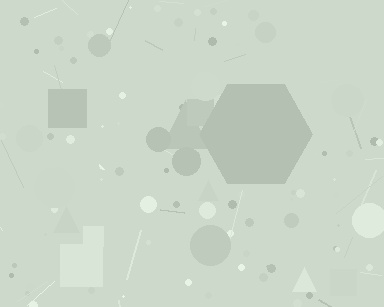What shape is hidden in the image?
A hexagon is hidden in the image.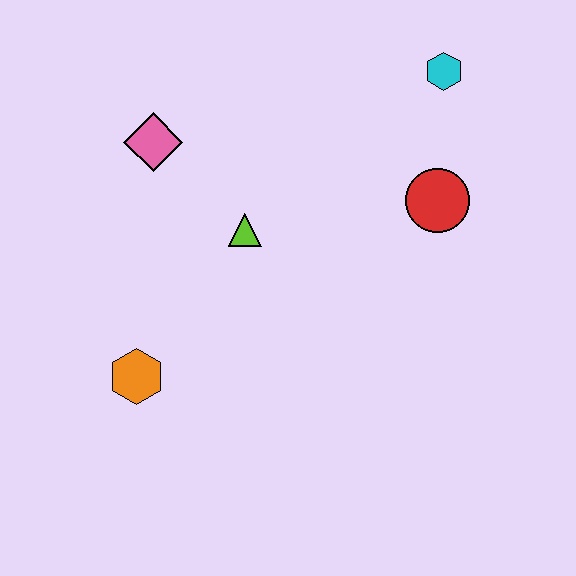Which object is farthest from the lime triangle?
The cyan hexagon is farthest from the lime triangle.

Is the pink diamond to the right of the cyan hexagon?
No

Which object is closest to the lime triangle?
The pink diamond is closest to the lime triangle.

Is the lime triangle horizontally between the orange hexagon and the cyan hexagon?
Yes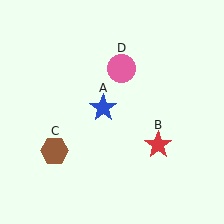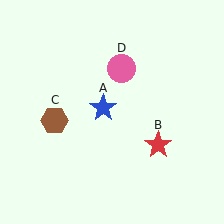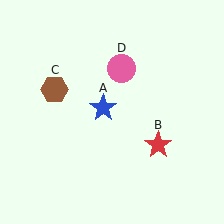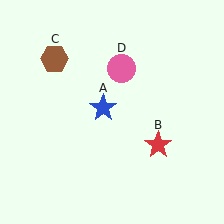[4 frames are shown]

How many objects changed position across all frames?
1 object changed position: brown hexagon (object C).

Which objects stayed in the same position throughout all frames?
Blue star (object A) and red star (object B) and pink circle (object D) remained stationary.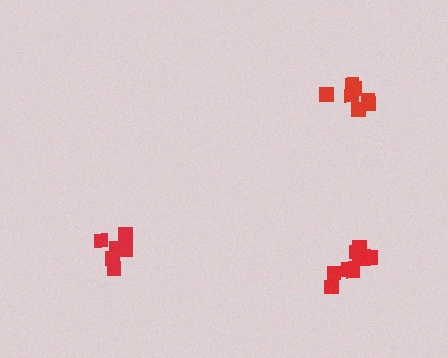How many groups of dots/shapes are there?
There are 3 groups.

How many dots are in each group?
Group 1: 10 dots, Group 2: 8 dots, Group 3: 7 dots (25 total).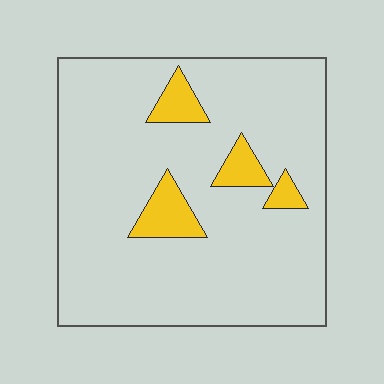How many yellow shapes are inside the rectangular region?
4.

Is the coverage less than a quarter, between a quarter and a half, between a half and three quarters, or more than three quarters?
Less than a quarter.